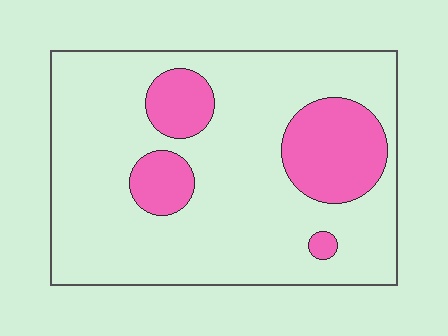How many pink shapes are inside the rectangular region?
4.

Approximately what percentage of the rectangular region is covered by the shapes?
Approximately 20%.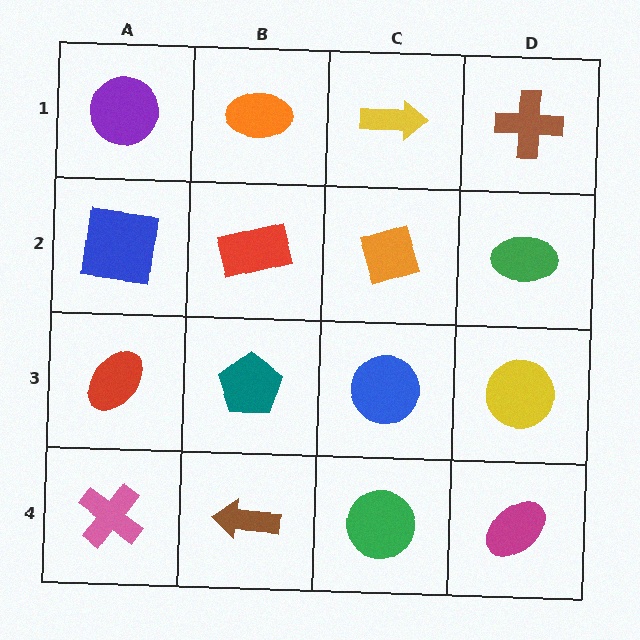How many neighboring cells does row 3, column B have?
4.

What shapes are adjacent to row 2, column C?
A yellow arrow (row 1, column C), a blue circle (row 3, column C), a red rectangle (row 2, column B), a green ellipse (row 2, column D).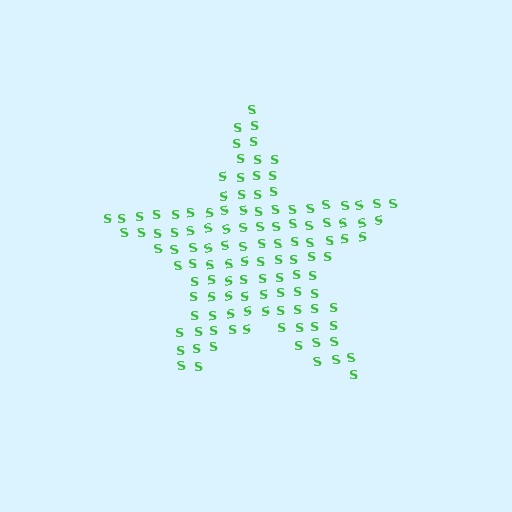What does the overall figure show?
The overall figure shows a star.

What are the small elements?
The small elements are letter S's.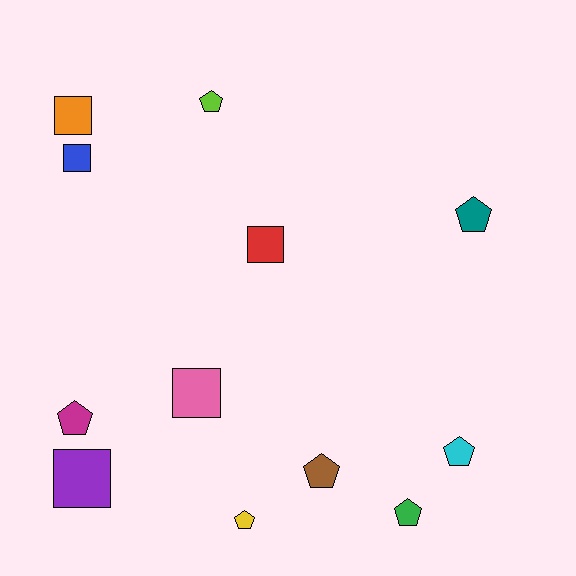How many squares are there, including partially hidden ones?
There are 5 squares.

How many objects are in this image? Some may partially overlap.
There are 12 objects.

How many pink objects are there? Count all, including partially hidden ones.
There is 1 pink object.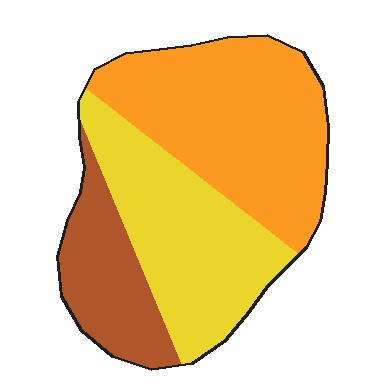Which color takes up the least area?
Brown, at roughly 20%.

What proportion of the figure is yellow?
Yellow covers 36% of the figure.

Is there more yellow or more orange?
Orange.